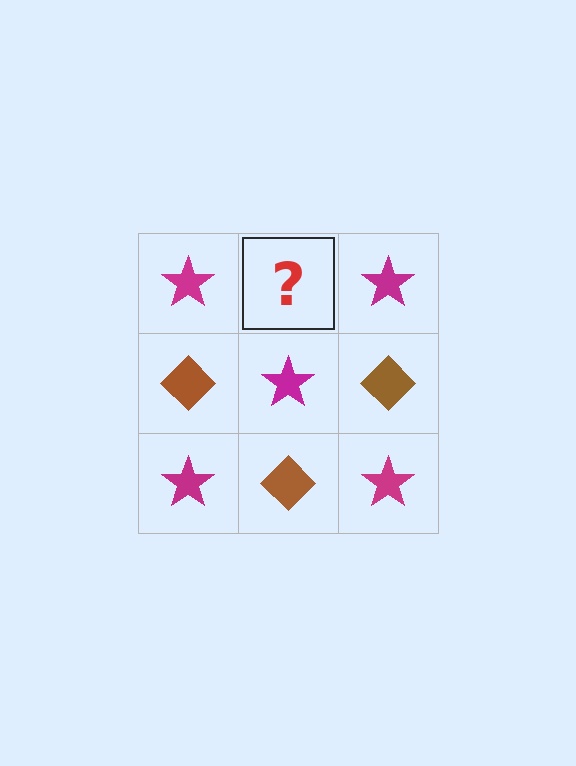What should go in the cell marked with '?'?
The missing cell should contain a brown diamond.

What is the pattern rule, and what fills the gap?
The rule is that it alternates magenta star and brown diamond in a checkerboard pattern. The gap should be filled with a brown diamond.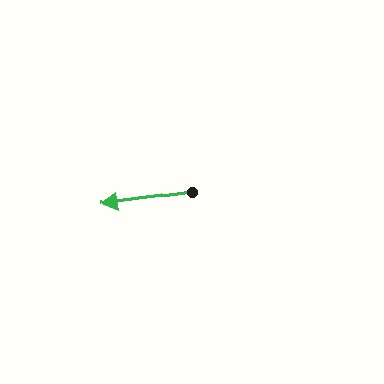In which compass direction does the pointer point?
West.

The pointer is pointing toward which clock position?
Roughly 9 o'clock.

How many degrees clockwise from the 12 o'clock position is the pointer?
Approximately 262 degrees.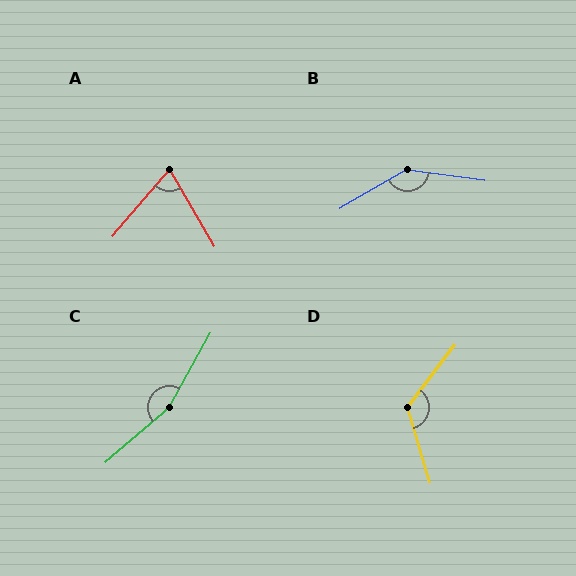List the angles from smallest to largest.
A (71°), D (126°), B (142°), C (160°).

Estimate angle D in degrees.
Approximately 126 degrees.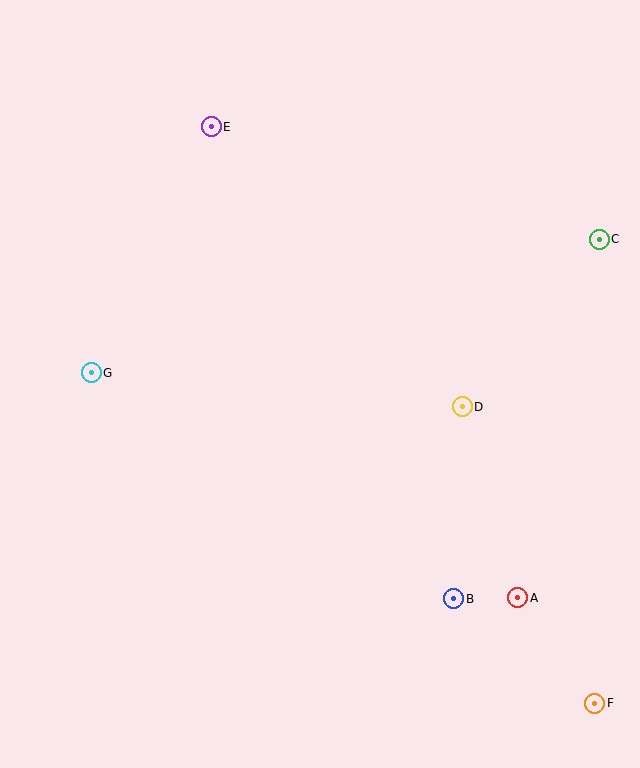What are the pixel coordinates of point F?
Point F is at (595, 703).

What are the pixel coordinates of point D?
Point D is at (462, 407).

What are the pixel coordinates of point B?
Point B is at (454, 599).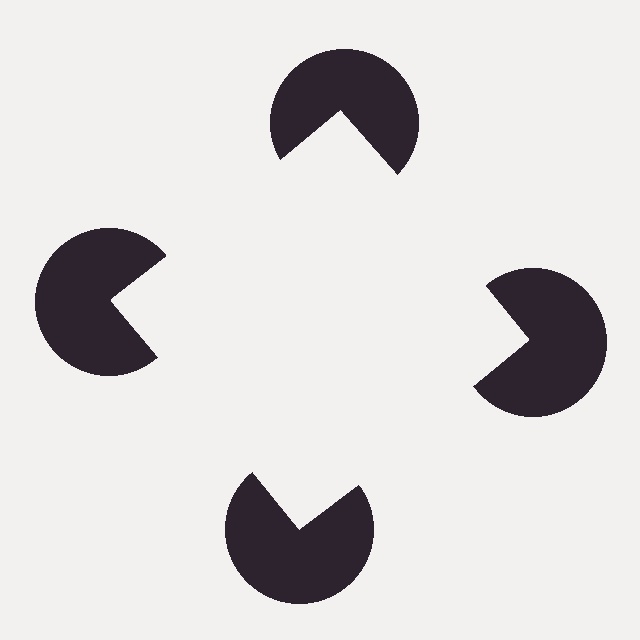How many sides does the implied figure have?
4 sides.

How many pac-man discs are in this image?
There are 4 — one at each vertex of the illusory square.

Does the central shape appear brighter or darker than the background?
It typically appears slightly brighter than the background, even though no actual brightness change is drawn.